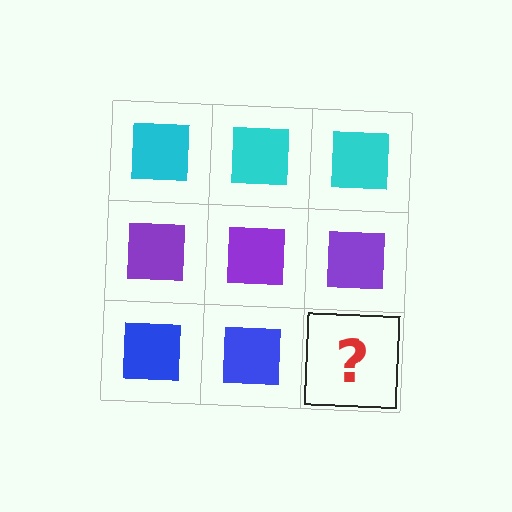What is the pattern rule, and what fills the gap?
The rule is that each row has a consistent color. The gap should be filled with a blue square.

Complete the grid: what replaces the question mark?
The question mark should be replaced with a blue square.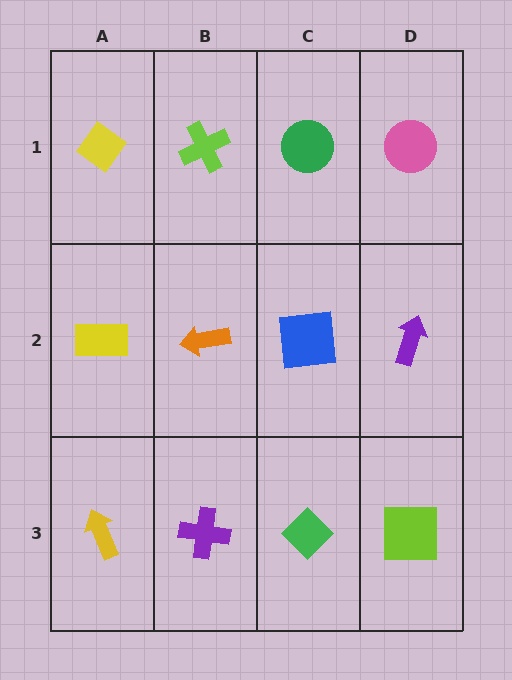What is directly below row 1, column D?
A purple arrow.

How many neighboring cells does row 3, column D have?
2.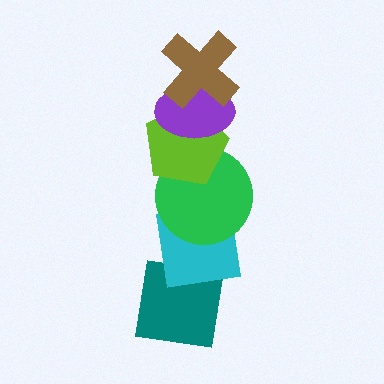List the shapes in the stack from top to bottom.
From top to bottom: the brown cross, the purple ellipse, the lime pentagon, the green circle, the cyan square, the teal square.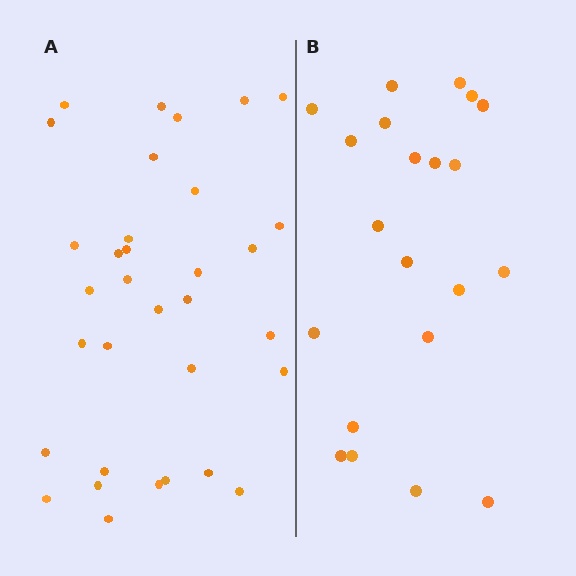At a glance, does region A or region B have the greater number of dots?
Region A (the left region) has more dots.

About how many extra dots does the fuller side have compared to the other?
Region A has roughly 12 or so more dots than region B.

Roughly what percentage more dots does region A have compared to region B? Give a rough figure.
About 55% more.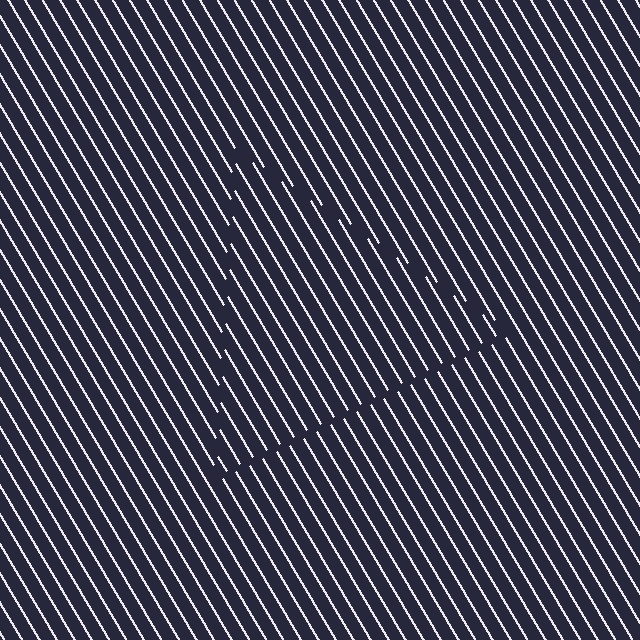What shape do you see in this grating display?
An illusory triangle. The interior of the shape contains the same grating, shifted by half a period — the contour is defined by the phase discontinuity where line-ends from the inner and outer gratings abut.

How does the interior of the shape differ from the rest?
The interior of the shape contains the same grating, shifted by half a period — the contour is defined by the phase discontinuity where line-ends from the inner and outer gratings abut.